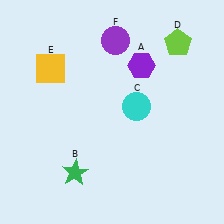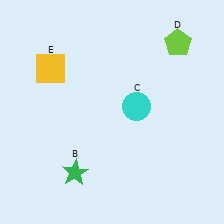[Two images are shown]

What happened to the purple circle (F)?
The purple circle (F) was removed in Image 2. It was in the top-right area of Image 1.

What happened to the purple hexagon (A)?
The purple hexagon (A) was removed in Image 2. It was in the top-right area of Image 1.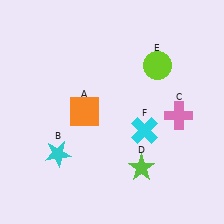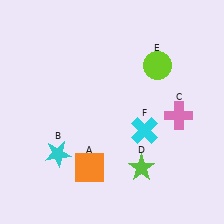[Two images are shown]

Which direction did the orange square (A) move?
The orange square (A) moved down.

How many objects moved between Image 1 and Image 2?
1 object moved between the two images.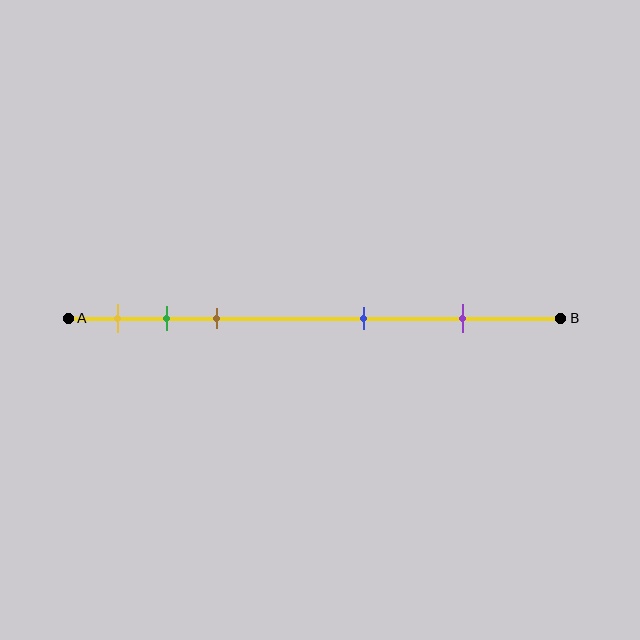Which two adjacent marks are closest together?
The green and brown marks are the closest adjacent pair.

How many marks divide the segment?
There are 5 marks dividing the segment.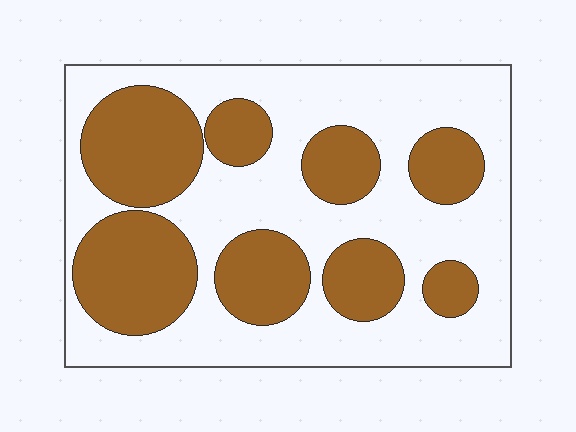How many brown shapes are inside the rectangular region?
8.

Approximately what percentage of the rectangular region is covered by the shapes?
Approximately 40%.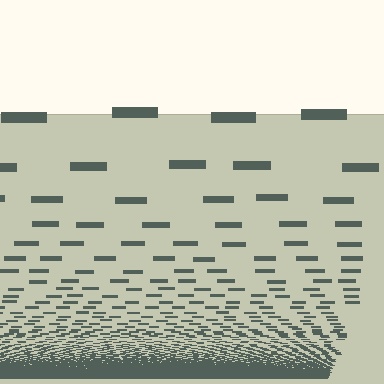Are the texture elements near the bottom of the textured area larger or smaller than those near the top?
Smaller. The gradient is inverted — elements near the bottom are smaller and denser.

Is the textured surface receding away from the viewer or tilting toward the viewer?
The surface appears to tilt toward the viewer. Texture elements get larger and sparser toward the top.